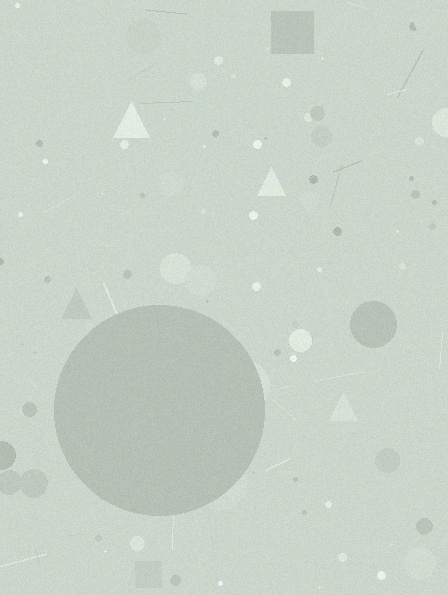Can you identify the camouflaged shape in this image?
The camouflaged shape is a circle.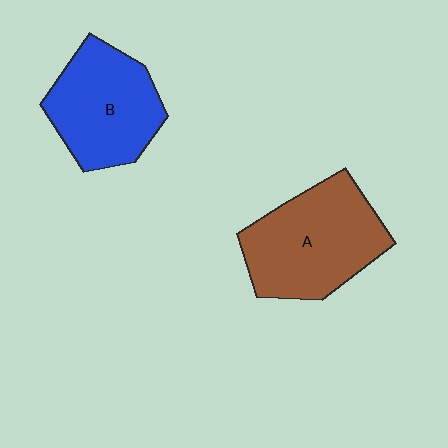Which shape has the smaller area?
Shape B (blue).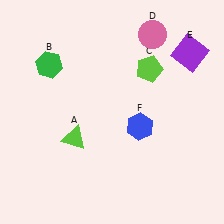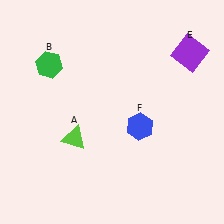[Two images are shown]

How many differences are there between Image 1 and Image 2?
There are 2 differences between the two images.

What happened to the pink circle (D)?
The pink circle (D) was removed in Image 2. It was in the top-right area of Image 1.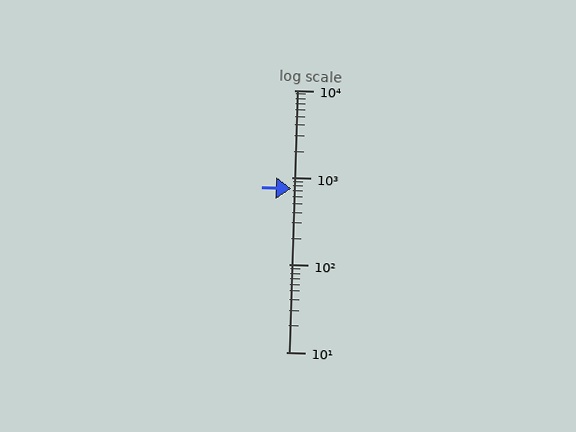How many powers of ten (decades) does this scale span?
The scale spans 3 decades, from 10 to 10000.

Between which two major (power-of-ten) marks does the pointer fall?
The pointer is between 100 and 1000.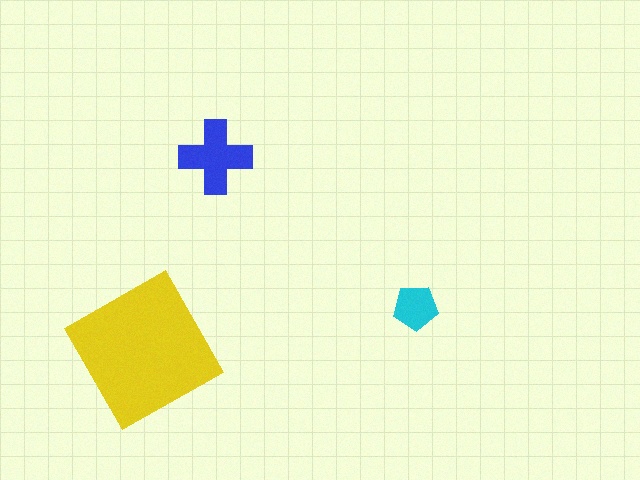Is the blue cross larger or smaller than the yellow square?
Smaller.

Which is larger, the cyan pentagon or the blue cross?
The blue cross.